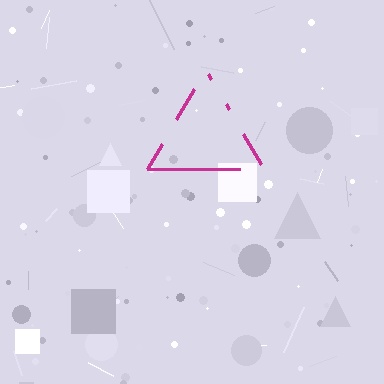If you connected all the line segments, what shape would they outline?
They would outline a triangle.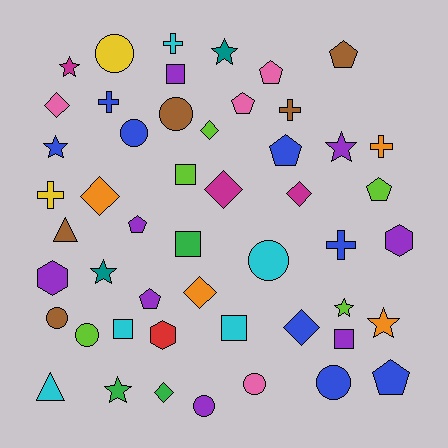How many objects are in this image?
There are 50 objects.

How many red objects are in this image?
There is 1 red object.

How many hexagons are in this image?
There are 3 hexagons.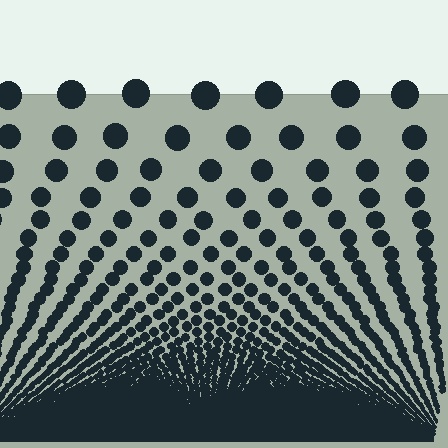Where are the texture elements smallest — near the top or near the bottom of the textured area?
Near the bottom.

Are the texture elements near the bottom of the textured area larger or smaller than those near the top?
Smaller. The gradient is inverted — elements near the bottom are smaller and denser.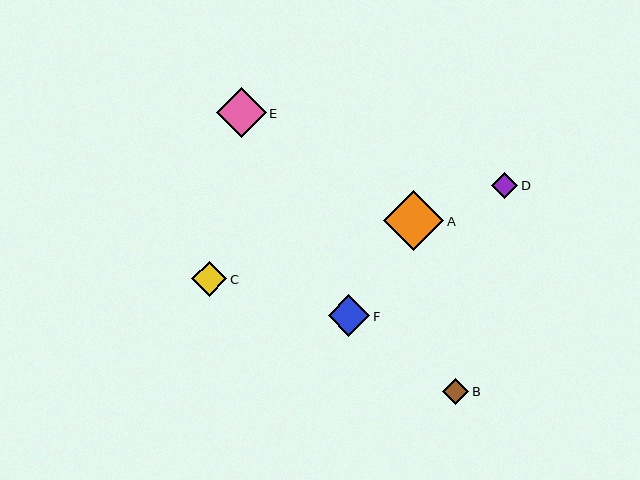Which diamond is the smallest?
Diamond D is the smallest with a size of approximately 26 pixels.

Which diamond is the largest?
Diamond A is the largest with a size of approximately 60 pixels.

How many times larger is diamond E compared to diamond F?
Diamond E is approximately 1.2 times the size of diamond F.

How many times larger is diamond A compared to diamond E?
Diamond A is approximately 1.2 times the size of diamond E.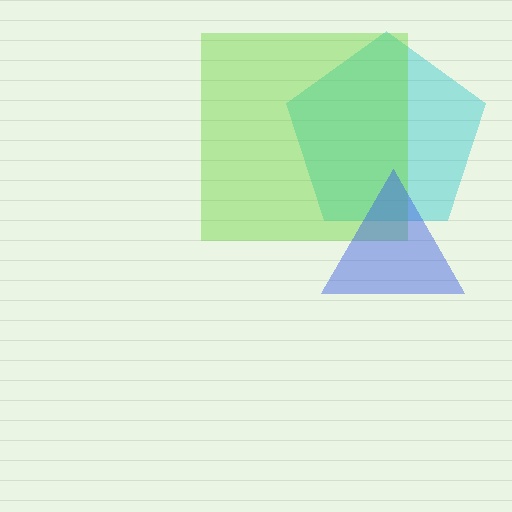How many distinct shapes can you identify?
There are 3 distinct shapes: a cyan pentagon, a lime square, a blue triangle.